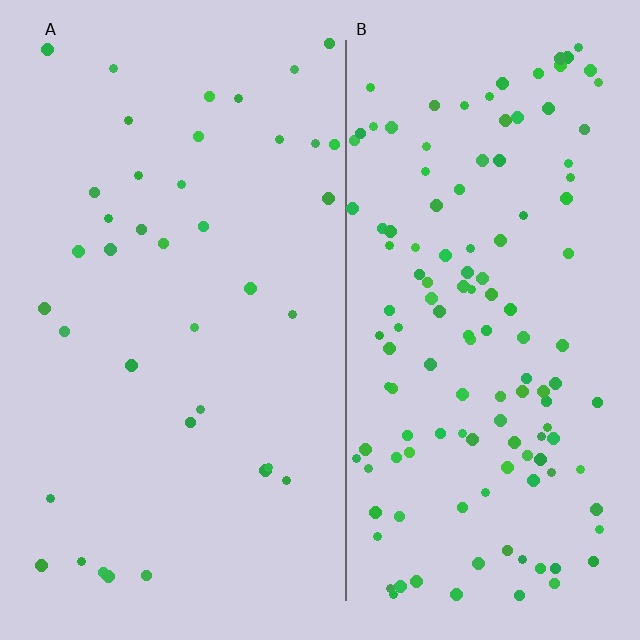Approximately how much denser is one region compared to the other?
Approximately 3.5× — region B over region A.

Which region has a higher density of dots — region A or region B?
B (the right).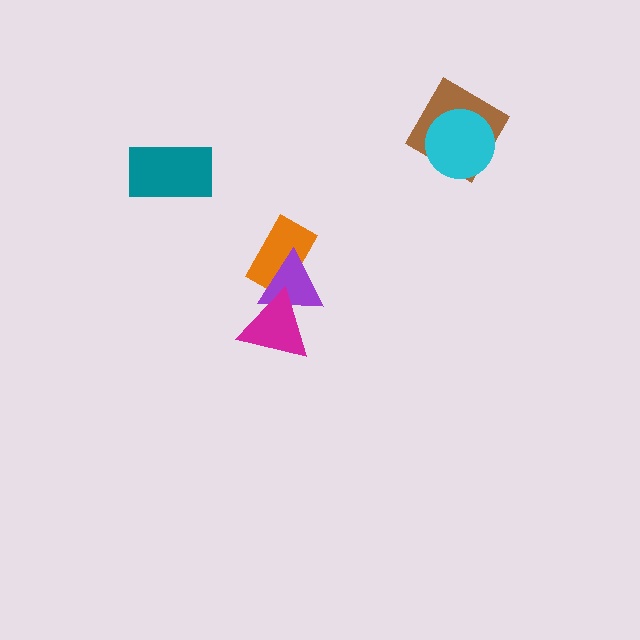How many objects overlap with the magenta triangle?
1 object overlaps with the magenta triangle.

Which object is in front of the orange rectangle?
The purple triangle is in front of the orange rectangle.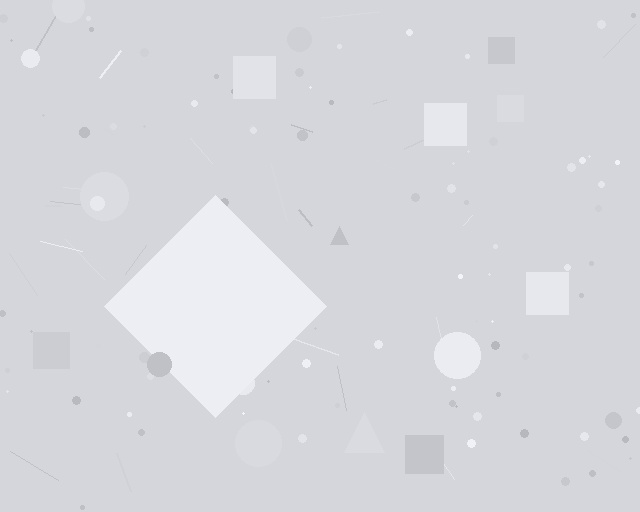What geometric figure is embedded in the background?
A diamond is embedded in the background.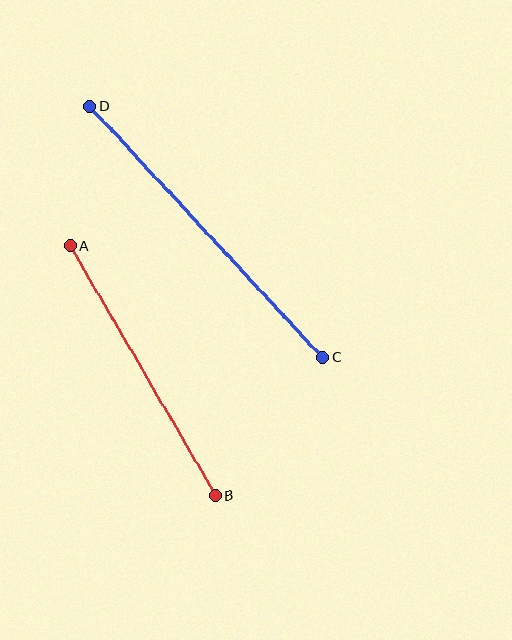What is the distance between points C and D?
The distance is approximately 342 pixels.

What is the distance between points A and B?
The distance is approximately 289 pixels.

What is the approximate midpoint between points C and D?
The midpoint is at approximately (206, 232) pixels.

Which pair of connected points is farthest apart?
Points C and D are farthest apart.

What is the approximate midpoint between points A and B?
The midpoint is at approximately (142, 371) pixels.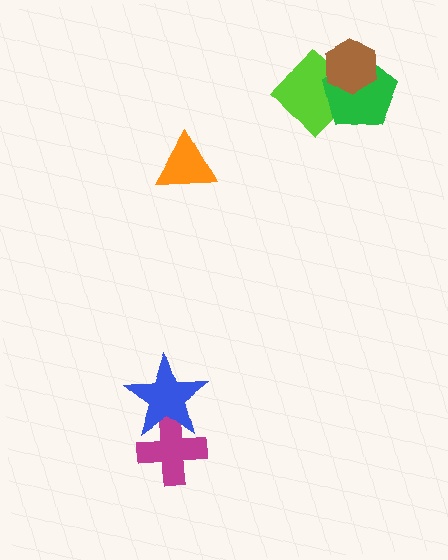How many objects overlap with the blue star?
1 object overlaps with the blue star.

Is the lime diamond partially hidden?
Yes, it is partially covered by another shape.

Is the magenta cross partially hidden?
Yes, it is partially covered by another shape.